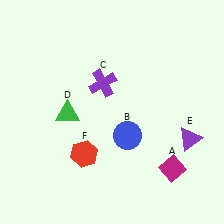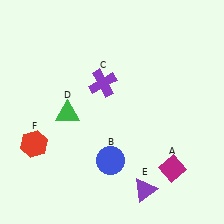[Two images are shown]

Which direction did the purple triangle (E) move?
The purple triangle (E) moved down.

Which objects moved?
The objects that moved are: the blue circle (B), the purple triangle (E), the red hexagon (F).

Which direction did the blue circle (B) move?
The blue circle (B) moved down.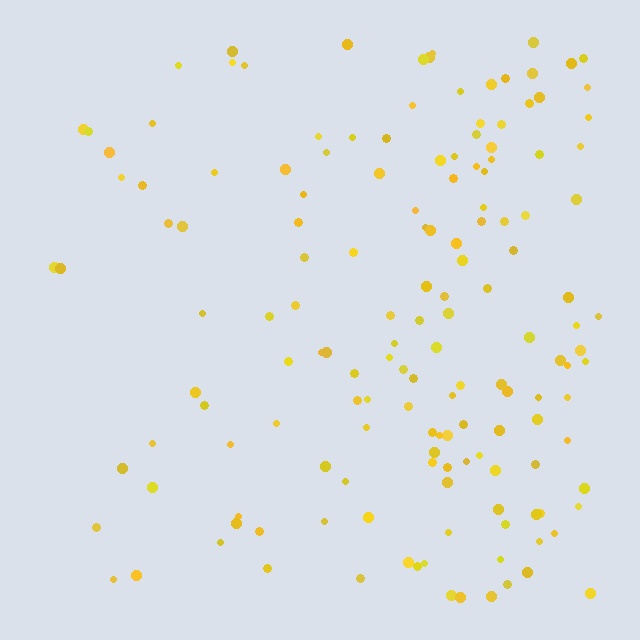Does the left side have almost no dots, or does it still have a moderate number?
Still a moderate number, just noticeably fewer than the right.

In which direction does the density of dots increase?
From left to right, with the right side densest.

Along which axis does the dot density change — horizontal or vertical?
Horizontal.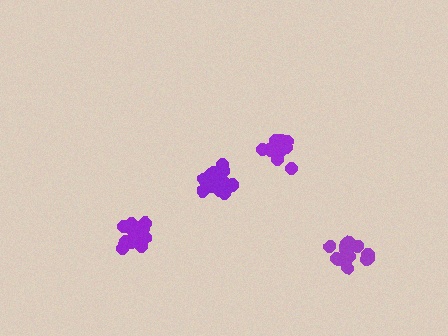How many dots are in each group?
Group 1: 19 dots, Group 2: 15 dots, Group 3: 18 dots, Group 4: 17 dots (69 total).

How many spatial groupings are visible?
There are 4 spatial groupings.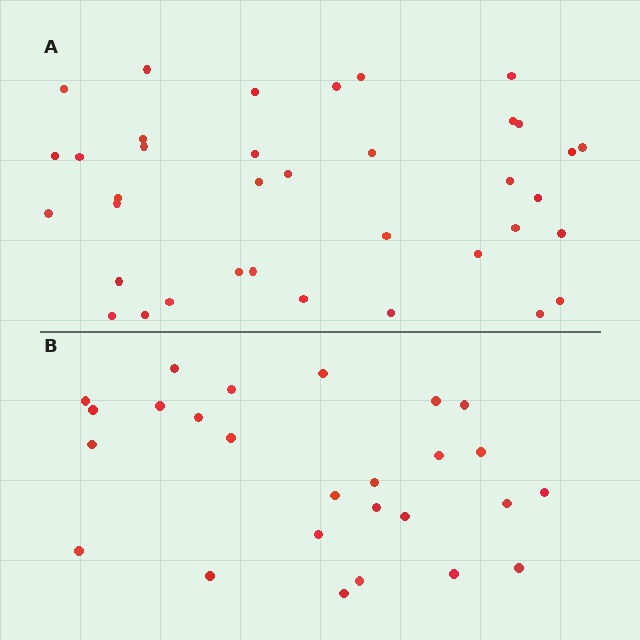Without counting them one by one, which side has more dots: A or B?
Region A (the top region) has more dots.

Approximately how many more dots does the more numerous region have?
Region A has roughly 12 or so more dots than region B.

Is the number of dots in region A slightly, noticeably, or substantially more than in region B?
Region A has noticeably more, but not dramatically so. The ratio is roughly 1.4 to 1.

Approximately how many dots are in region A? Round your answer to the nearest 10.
About 40 dots. (The exact count is 37, which rounds to 40.)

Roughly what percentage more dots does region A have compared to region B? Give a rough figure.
About 40% more.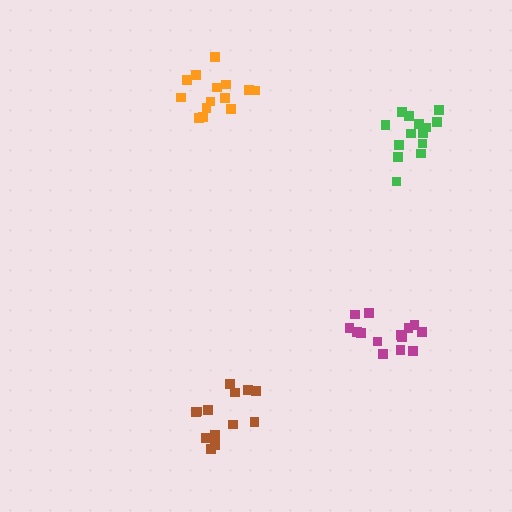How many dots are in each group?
Group 1: 14 dots, Group 2: 13 dots, Group 3: 14 dots, Group 4: 14 dots (55 total).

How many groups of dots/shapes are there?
There are 4 groups.